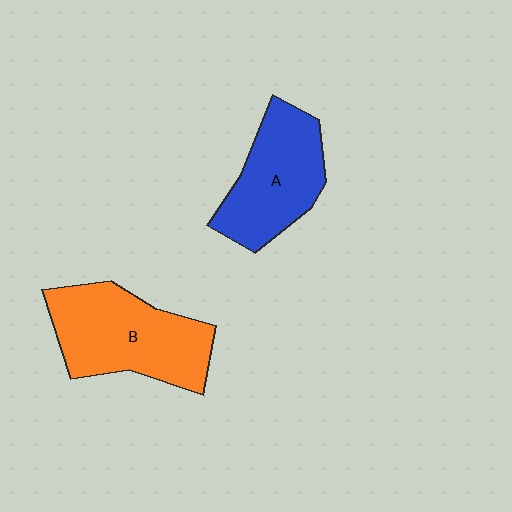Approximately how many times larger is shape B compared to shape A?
Approximately 1.2 times.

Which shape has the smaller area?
Shape A (blue).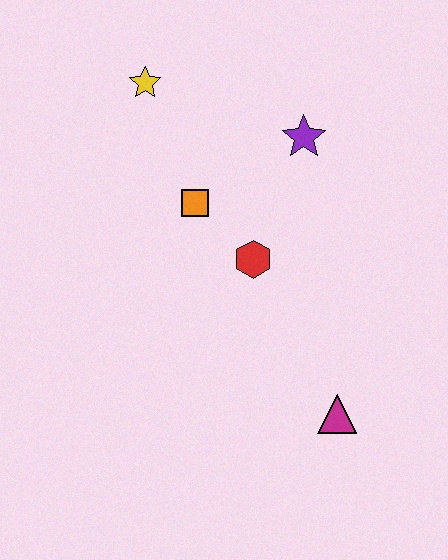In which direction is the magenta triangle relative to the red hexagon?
The magenta triangle is below the red hexagon.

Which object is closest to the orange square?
The red hexagon is closest to the orange square.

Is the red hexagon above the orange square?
No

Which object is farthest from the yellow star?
The magenta triangle is farthest from the yellow star.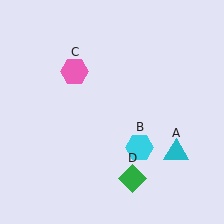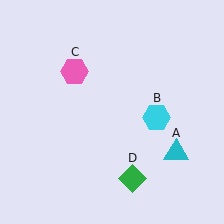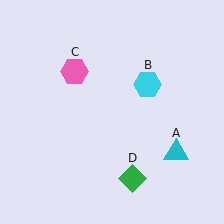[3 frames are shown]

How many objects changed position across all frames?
1 object changed position: cyan hexagon (object B).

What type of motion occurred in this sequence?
The cyan hexagon (object B) rotated counterclockwise around the center of the scene.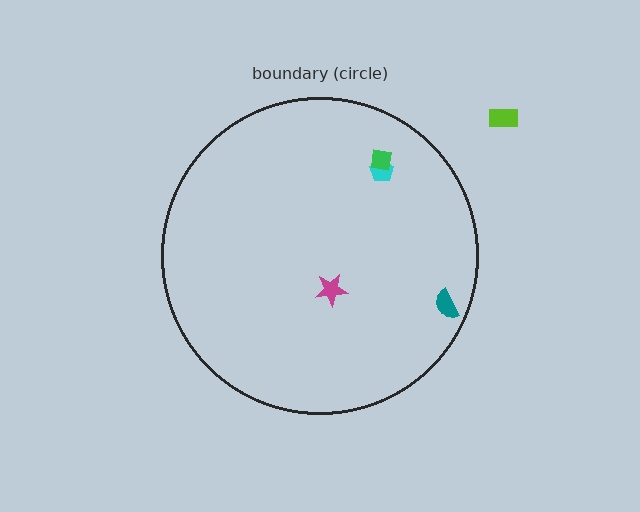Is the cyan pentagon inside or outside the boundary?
Inside.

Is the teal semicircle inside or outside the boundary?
Inside.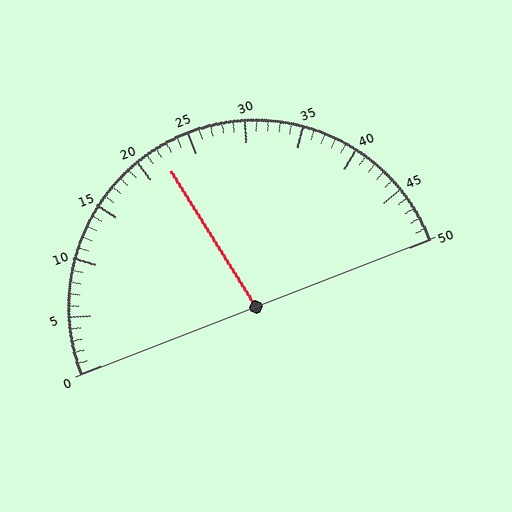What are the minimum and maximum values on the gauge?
The gauge ranges from 0 to 50.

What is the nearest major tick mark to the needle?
The nearest major tick mark is 20.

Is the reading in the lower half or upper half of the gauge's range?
The reading is in the lower half of the range (0 to 50).